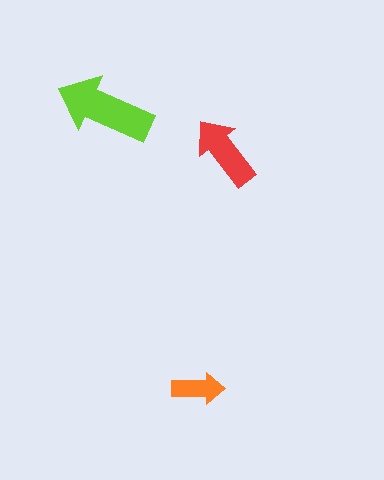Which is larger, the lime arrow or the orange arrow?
The lime one.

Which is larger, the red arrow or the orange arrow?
The red one.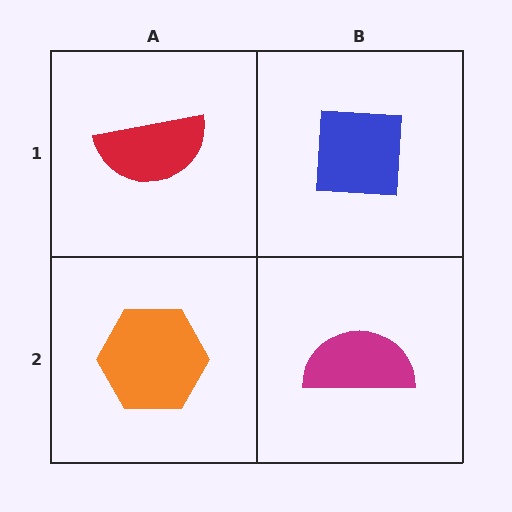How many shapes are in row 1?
2 shapes.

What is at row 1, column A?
A red semicircle.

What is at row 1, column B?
A blue square.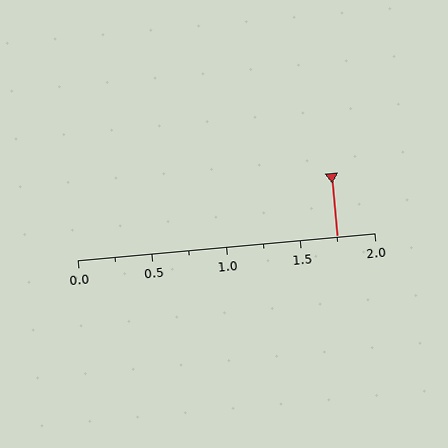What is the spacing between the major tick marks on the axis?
The major ticks are spaced 0.5 apart.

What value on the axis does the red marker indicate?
The marker indicates approximately 1.75.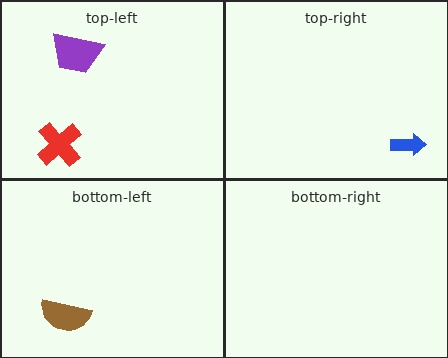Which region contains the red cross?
The top-left region.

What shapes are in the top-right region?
The blue arrow.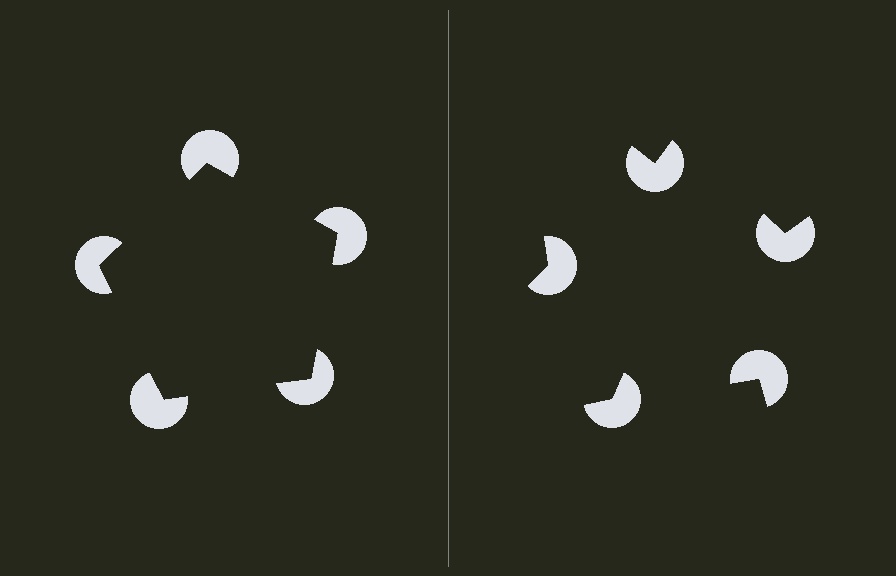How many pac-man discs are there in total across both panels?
10 — 5 on each side.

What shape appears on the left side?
An illusory pentagon.